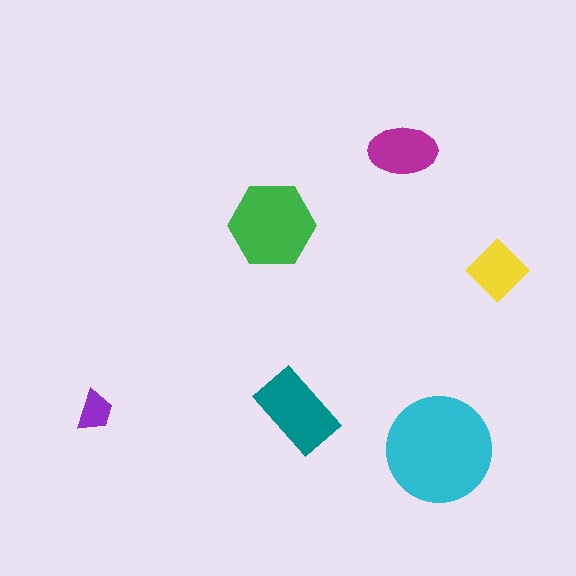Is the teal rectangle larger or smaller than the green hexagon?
Smaller.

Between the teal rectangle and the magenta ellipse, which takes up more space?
The teal rectangle.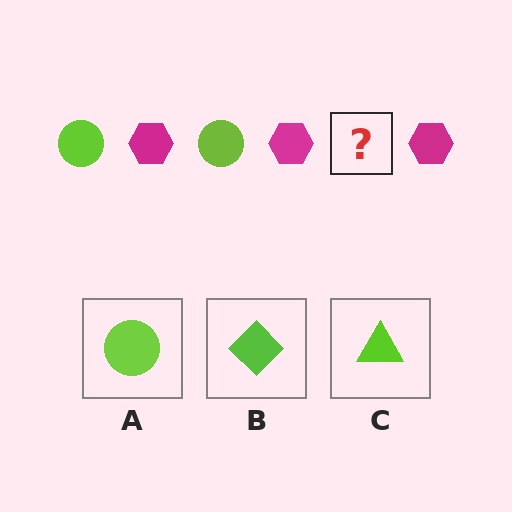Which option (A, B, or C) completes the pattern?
A.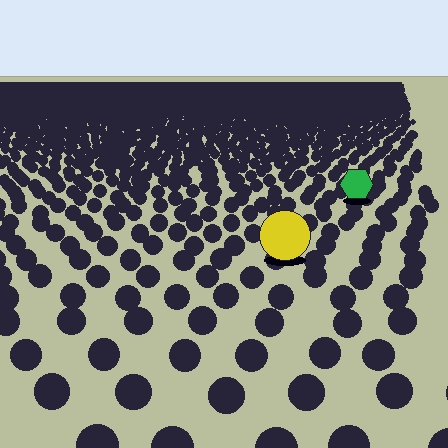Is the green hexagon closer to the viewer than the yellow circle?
No. The yellow circle is closer — you can tell from the texture gradient: the ground texture is coarser near it.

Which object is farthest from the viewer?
The green hexagon is farthest from the viewer. It appears smaller and the ground texture around it is denser.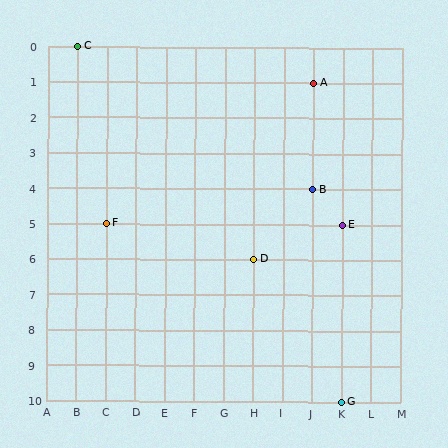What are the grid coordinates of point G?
Point G is at grid coordinates (K, 10).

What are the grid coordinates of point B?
Point B is at grid coordinates (J, 4).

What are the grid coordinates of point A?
Point A is at grid coordinates (J, 1).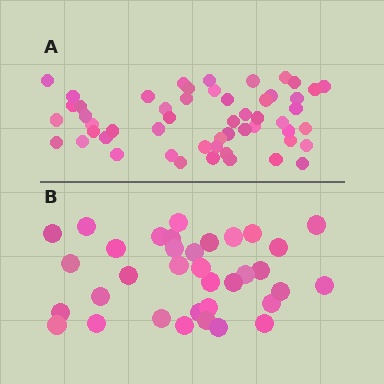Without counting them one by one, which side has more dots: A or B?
Region A (the top region) has more dots.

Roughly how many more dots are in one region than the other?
Region A has approximately 20 more dots than region B.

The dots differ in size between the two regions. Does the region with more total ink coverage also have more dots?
No. Region B has more total ink coverage because its dots are larger, but region A actually contains more individual dots. Total area can be misleading — the number of items is what matters here.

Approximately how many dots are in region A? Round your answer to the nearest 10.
About 50 dots. (The exact count is 53, which rounds to 50.)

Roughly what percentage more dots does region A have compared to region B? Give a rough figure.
About 50% more.